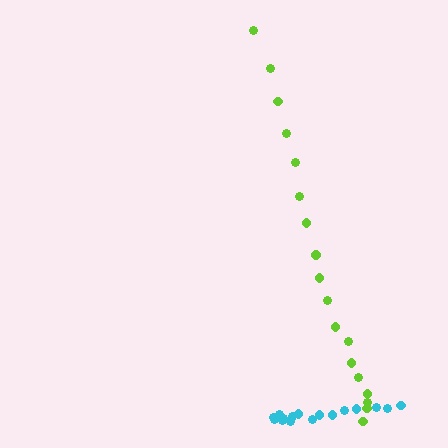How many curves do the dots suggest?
There are 2 distinct paths.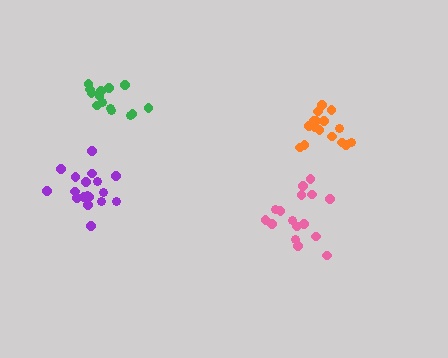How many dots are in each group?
Group 1: 14 dots, Group 2: 18 dots, Group 3: 16 dots, Group 4: 16 dots (64 total).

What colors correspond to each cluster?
The clusters are colored: green, purple, orange, pink.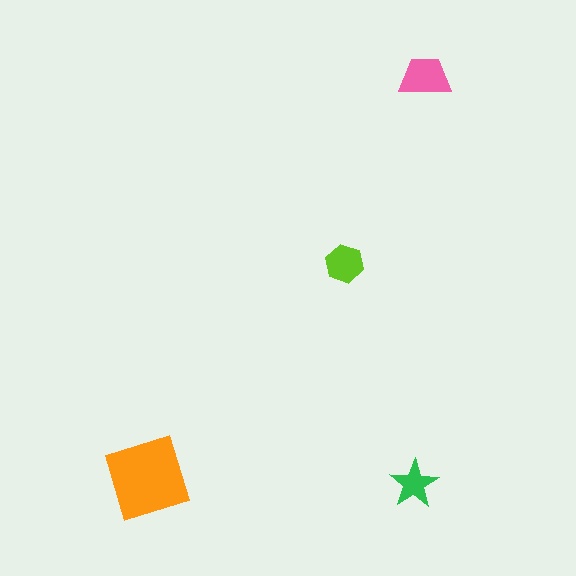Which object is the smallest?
The green star.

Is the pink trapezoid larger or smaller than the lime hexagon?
Larger.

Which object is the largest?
The orange diamond.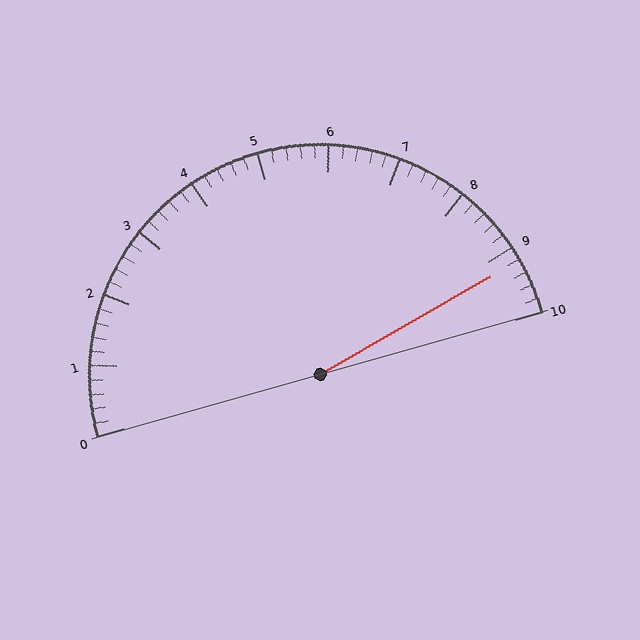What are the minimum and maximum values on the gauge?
The gauge ranges from 0 to 10.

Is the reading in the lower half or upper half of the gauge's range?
The reading is in the upper half of the range (0 to 10).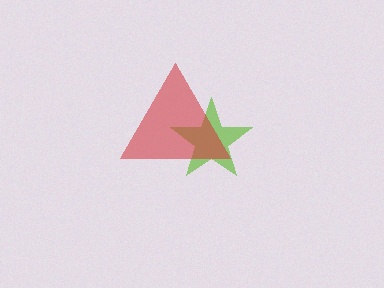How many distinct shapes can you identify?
There are 2 distinct shapes: a lime star, a red triangle.